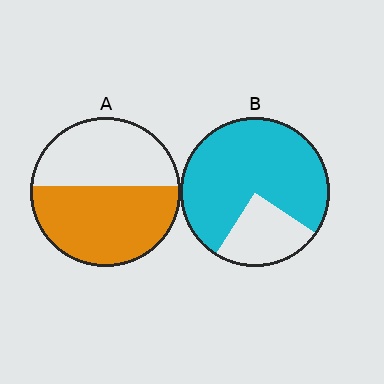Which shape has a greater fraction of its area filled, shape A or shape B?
Shape B.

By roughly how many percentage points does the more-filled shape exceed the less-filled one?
By roughly 20 percentage points (B over A).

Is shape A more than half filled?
Yes.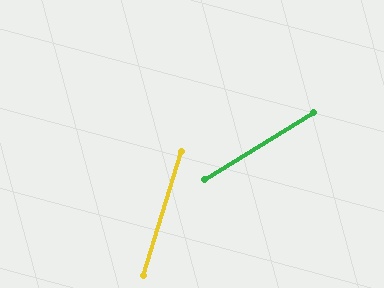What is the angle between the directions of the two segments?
Approximately 41 degrees.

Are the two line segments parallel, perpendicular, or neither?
Neither parallel nor perpendicular — they differ by about 41°.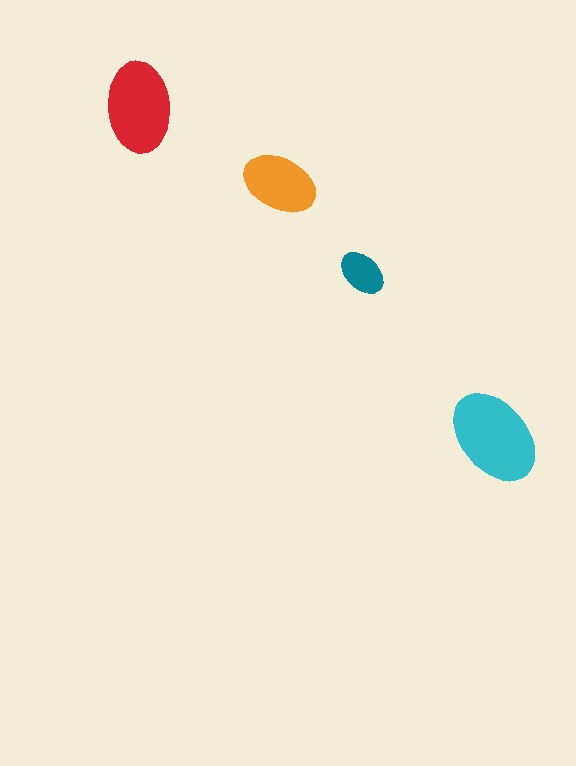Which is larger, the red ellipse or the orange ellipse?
The red one.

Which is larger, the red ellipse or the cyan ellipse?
The cyan one.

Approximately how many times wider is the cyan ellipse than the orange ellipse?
About 1.5 times wider.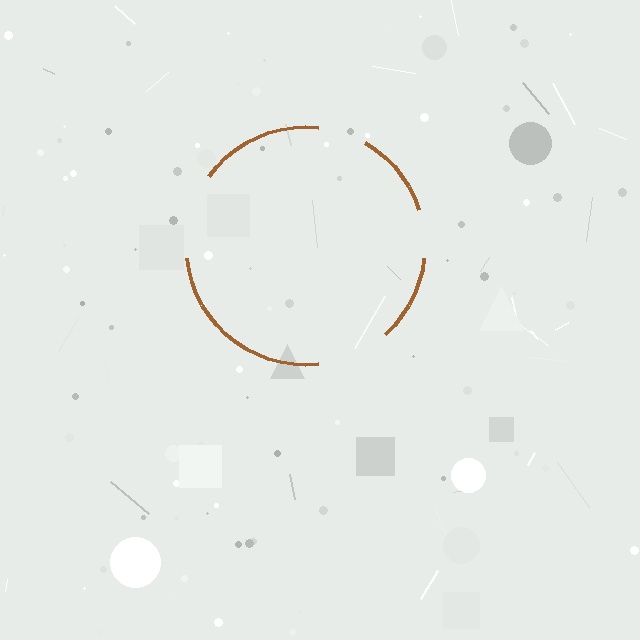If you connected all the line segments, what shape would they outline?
They would outline a circle.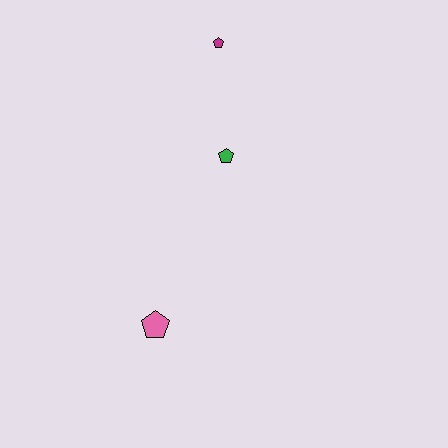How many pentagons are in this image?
There are 3 pentagons.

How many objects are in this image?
There are 3 objects.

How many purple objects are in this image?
There are no purple objects.